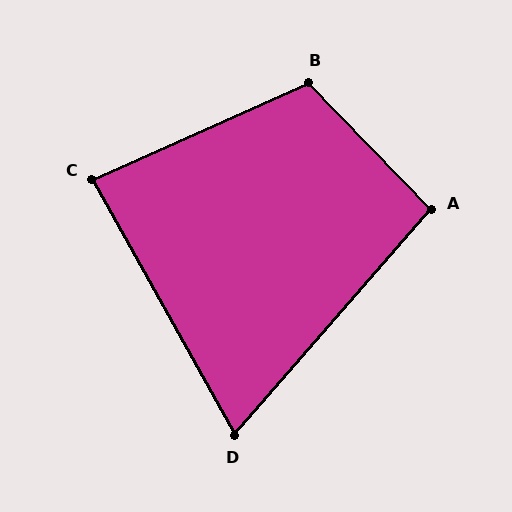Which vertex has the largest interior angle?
B, at approximately 110 degrees.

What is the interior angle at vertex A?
Approximately 95 degrees (approximately right).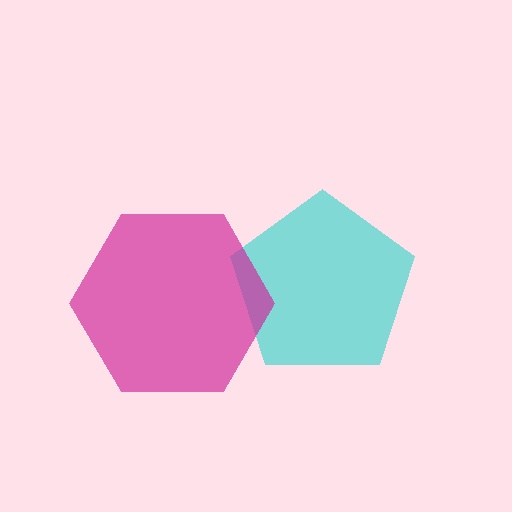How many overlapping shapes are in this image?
There are 2 overlapping shapes in the image.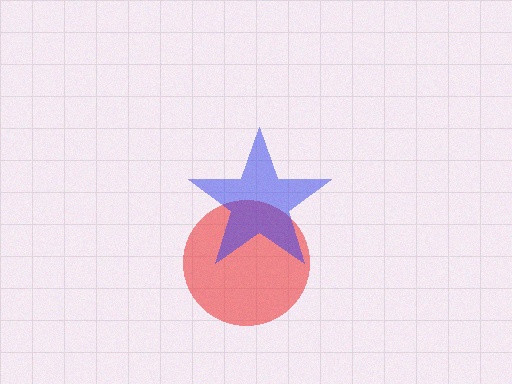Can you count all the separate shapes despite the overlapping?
Yes, there are 2 separate shapes.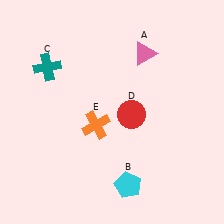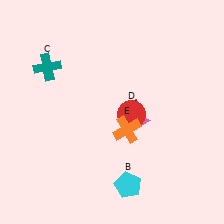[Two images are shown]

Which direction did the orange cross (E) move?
The orange cross (E) moved right.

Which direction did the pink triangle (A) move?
The pink triangle (A) moved down.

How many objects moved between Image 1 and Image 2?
2 objects moved between the two images.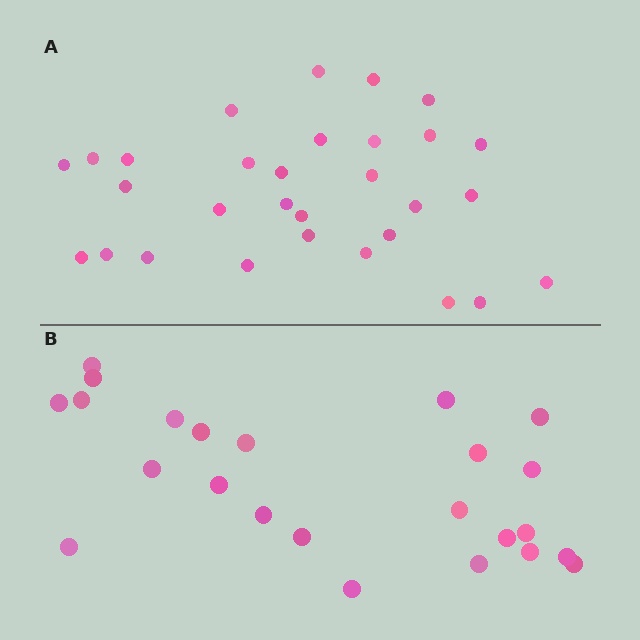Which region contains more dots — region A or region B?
Region A (the top region) has more dots.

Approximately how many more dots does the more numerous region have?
Region A has about 6 more dots than region B.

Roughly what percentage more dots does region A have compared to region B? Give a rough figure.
About 25% more.